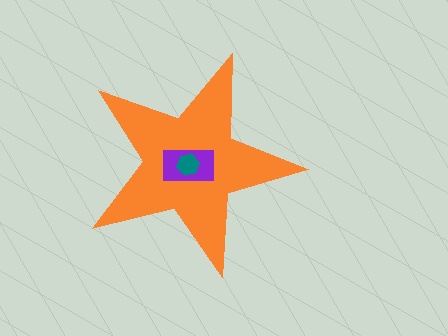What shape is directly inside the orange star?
The purple rectangle.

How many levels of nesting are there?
3.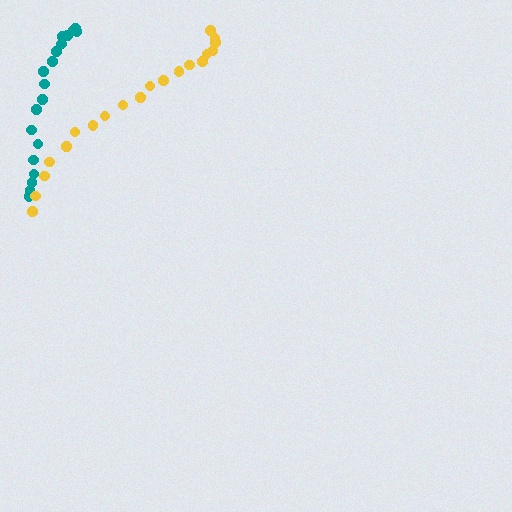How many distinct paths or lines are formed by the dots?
There are 2 distinct paths.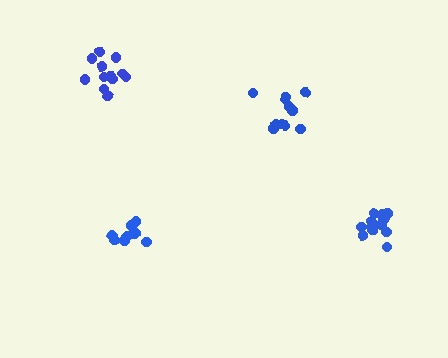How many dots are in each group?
Group 1: 12 dots, Group 2: 8 dots, Group 3: 13 dots, Group 4: 12 dots (45 total).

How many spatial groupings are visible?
There are 4 spatial groupings.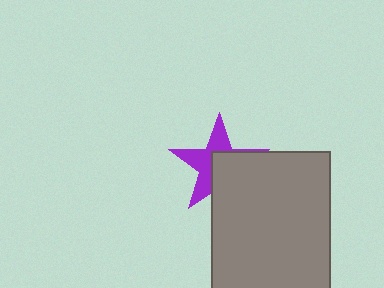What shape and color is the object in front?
The object in front is a gray rectangle.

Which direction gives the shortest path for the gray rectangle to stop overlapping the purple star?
Moving toward the lower-right gives the shortest separation.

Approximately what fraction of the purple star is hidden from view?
Roughly 49% of the purple star is hidden behind the gray rectangle.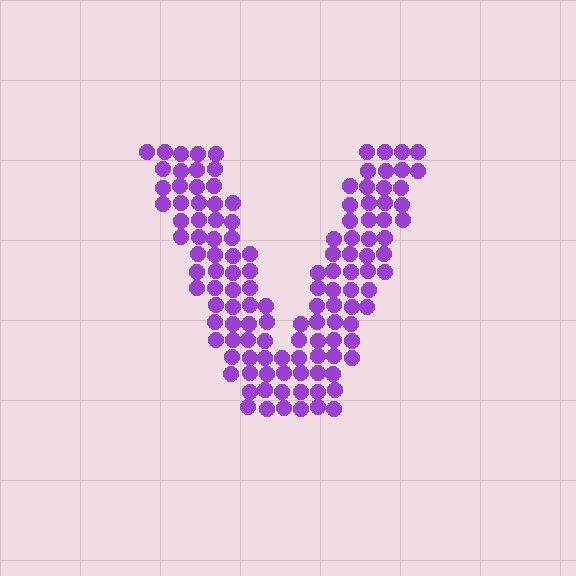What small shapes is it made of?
It is made of small circles.